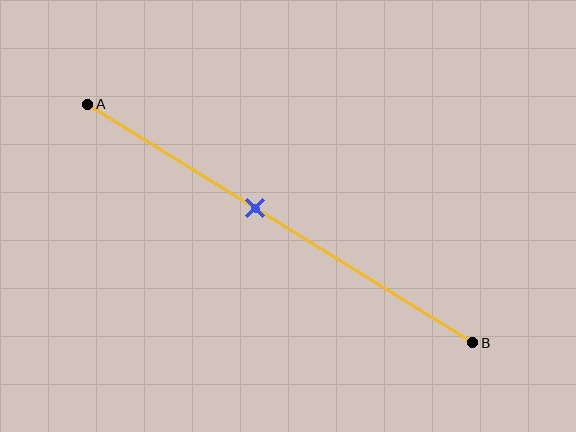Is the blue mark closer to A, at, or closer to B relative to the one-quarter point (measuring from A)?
The blue mark is closer to point B than the one-quarter point of segment AB.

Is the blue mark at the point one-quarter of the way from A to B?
No, the mark is at about 45% from A, not at the 25% one-quarter point.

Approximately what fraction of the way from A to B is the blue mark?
The blue mark is approximately 45% of the way from A to B.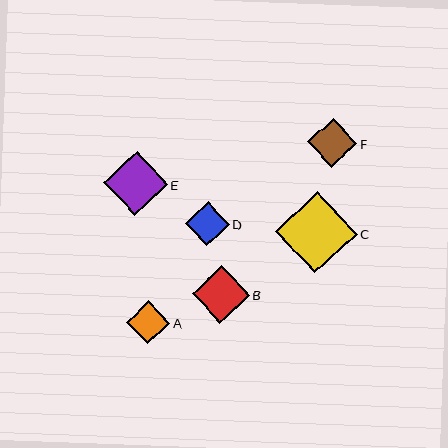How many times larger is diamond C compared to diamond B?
Diamond C is approximately 1.4 times the size of diamond B.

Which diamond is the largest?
Diamond C is the largest with a size of approximately 81 pixels.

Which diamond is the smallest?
Diamond A is the smallest with a size of approximately 44 pixels.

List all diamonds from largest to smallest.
From largest to smallest: C, E, B, F, D, A.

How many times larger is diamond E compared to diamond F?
Diamond E is approximately 1.3 times the size of diamond F.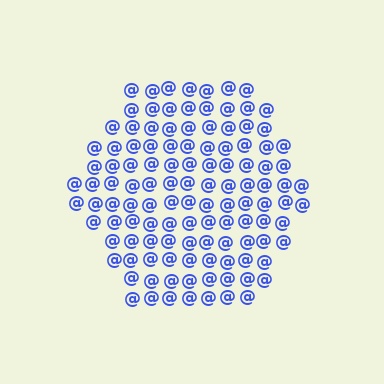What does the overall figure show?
The overall figure shows a hexagon.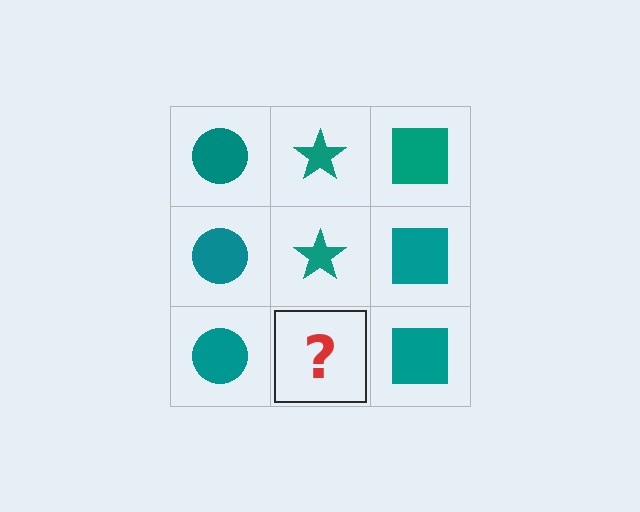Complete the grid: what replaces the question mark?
The question mark should be replaced with a teal star.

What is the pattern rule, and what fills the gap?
The rule is that each column has a consistent shape. The gap should be filled with a teal star.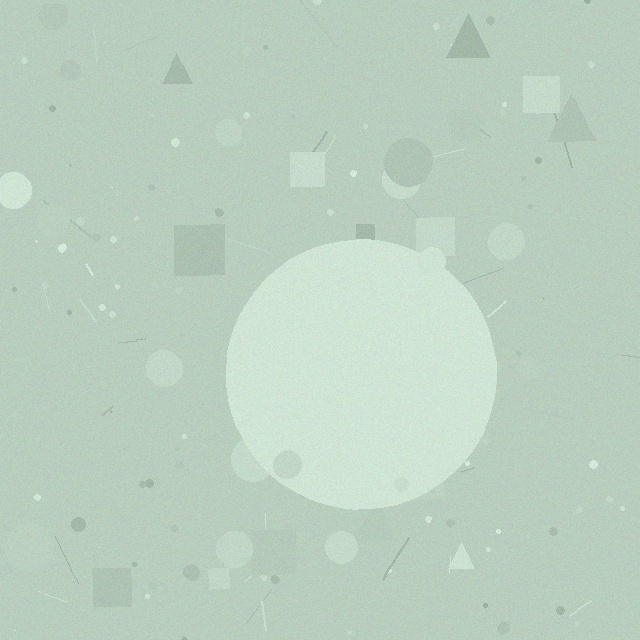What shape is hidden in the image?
A circle is hidden in the image.